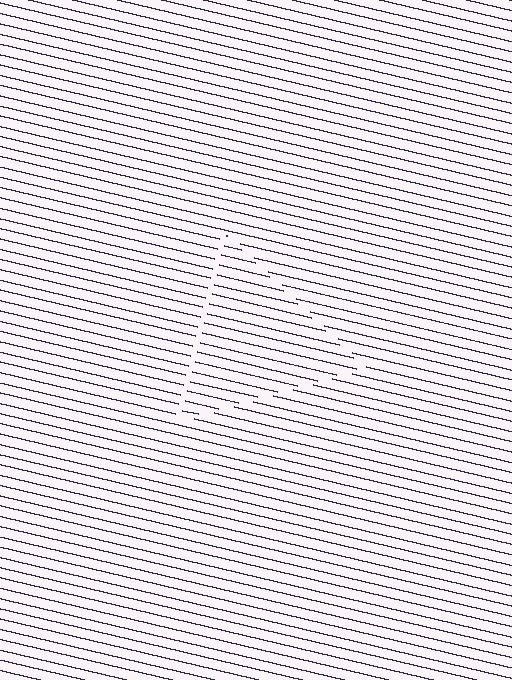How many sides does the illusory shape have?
3 sides — the line-ends trace a triangle.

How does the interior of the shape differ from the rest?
The interior of the shape contains the same grating, shifted by half a period — the contour is defined by the phase discontinuity where line-ends from the inner and outer gratings abut.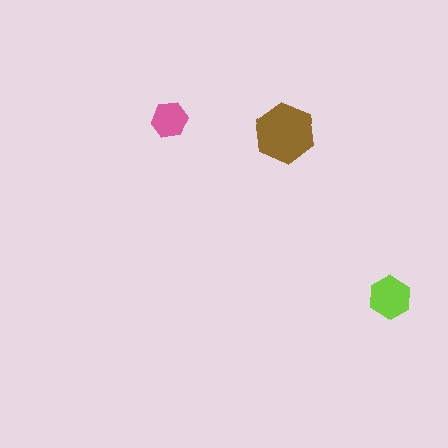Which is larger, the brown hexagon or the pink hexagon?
The brown one.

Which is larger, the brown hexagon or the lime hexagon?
The brown one.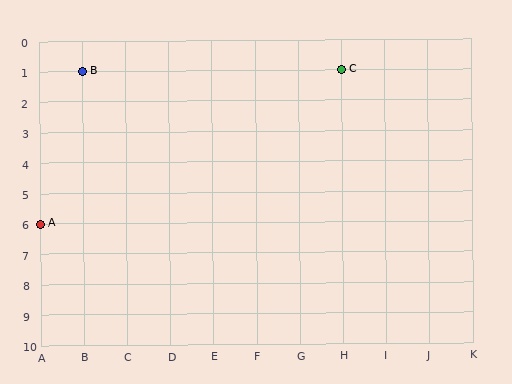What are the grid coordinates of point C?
Point C is at grid coordinates (H, 1).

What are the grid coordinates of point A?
Point A is at grid coordinates (A, 6).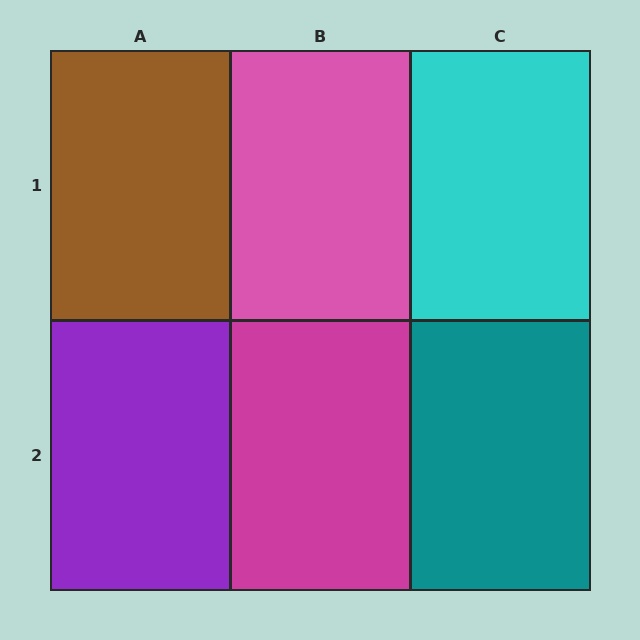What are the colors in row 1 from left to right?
Brown, pink, cyan.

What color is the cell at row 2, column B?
Magenta.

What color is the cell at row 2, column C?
Teal.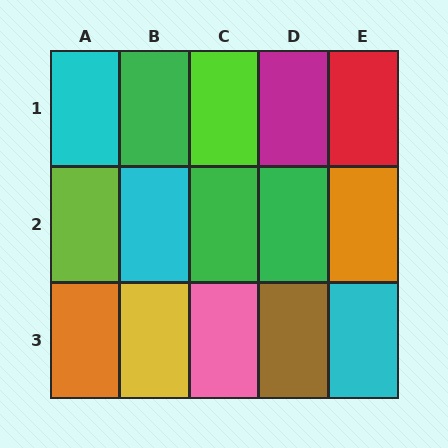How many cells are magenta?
1 cell is magenta.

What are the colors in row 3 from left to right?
Orange, yellow, pink, brown, cyan.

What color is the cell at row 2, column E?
Orange.